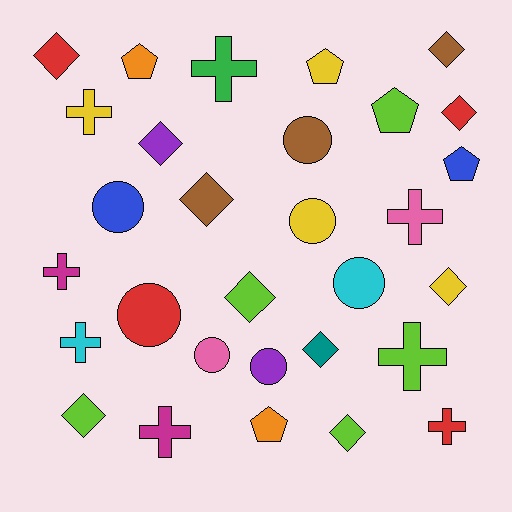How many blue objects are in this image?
There are 2 blue objects.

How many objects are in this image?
There are 30 objects.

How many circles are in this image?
There are 7 circles.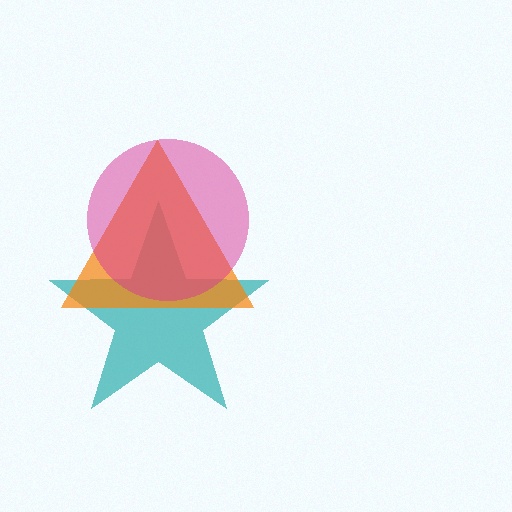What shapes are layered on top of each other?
The layered shapes are: a teal star, an orange triangle, a magenta circle.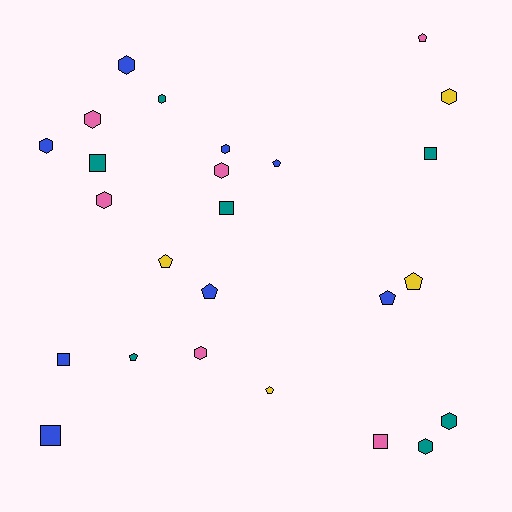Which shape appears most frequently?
Hexagon, with 11 objects.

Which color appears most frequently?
Blue, with 8 objects.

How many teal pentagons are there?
There is 1 teal pentagon.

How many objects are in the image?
There are 25 objects.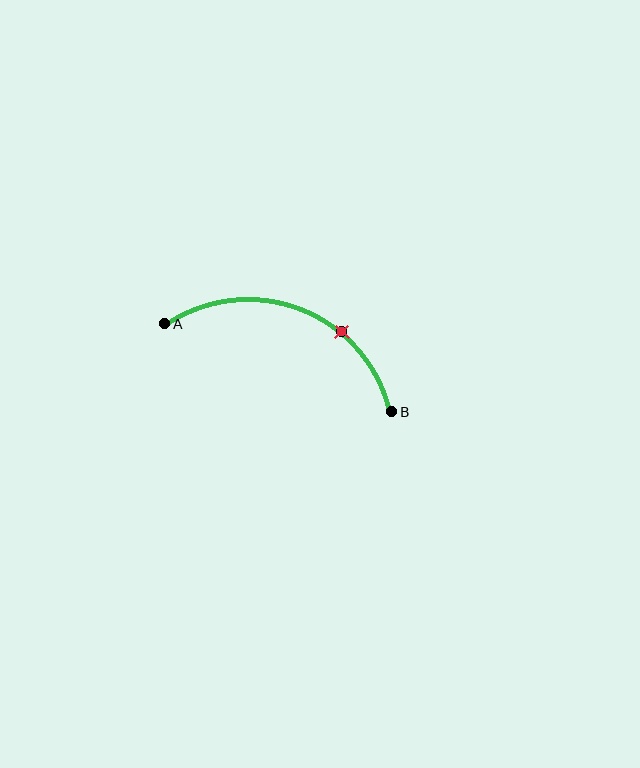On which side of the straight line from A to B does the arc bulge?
The arc bulges above the straight line connecting A and B.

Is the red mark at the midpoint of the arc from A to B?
No. The red mark lies on the arc but is closer to endpoint B. The arc midpoint would be at the point on the curve equidistant along the arc from both A and B.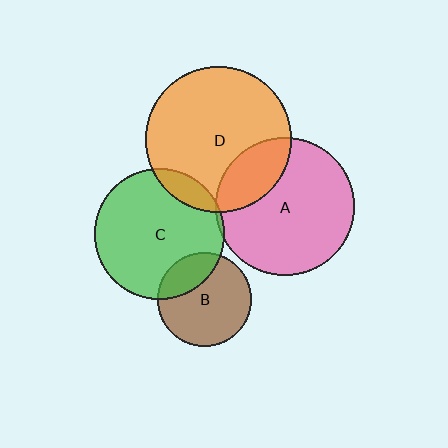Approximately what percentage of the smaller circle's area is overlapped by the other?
Approximately 25%.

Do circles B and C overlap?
Yes.